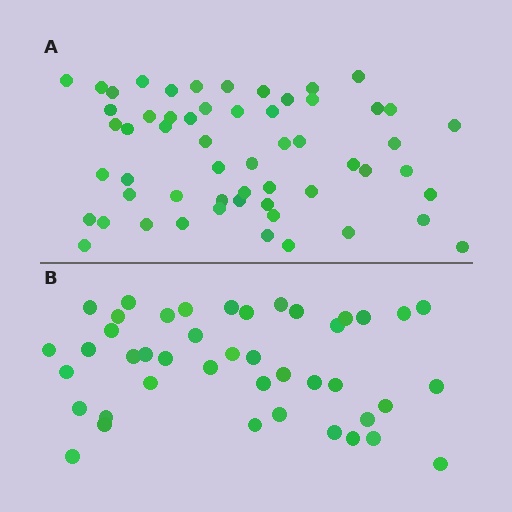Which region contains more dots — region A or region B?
Region A (the top region) has more dots.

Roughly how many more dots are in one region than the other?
Region A has approximately 15 more dots than region B.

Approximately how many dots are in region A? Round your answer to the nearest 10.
About 60 dots. (The exact count is 57, which rounds to 60.)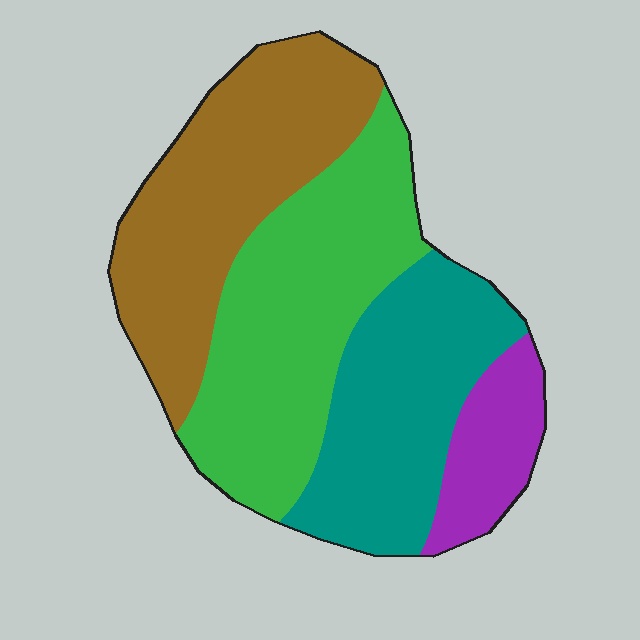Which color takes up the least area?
Purple, at roughly 10%.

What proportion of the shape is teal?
Teal covers 26% of the shape.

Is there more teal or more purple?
Teal.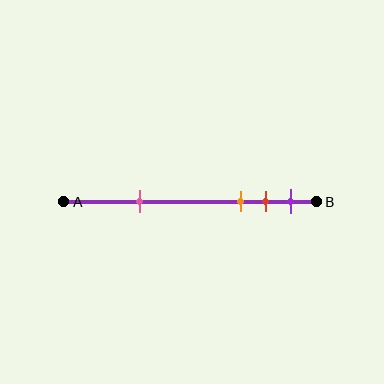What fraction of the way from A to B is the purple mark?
The purple mark is approximately 90% (0.9) of the way from A to B.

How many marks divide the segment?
There are 4 marks dividing the segment.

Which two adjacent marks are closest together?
The red and purple marks are the closest adjacent pair.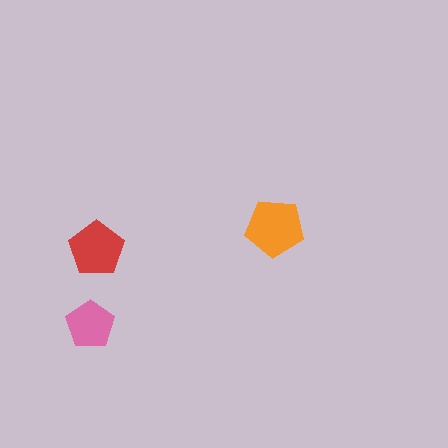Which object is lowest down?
The pink pentagon is bottommost.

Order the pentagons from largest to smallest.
the orange one, the red one, the pink one.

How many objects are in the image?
There are 3 objects in the image.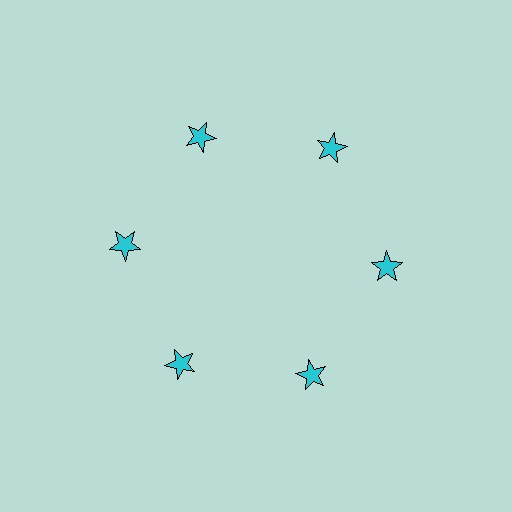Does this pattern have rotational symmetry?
Yes, this pattern has 6-fold rotational symmetry. It looks the same after rotating 60 degrees around the center.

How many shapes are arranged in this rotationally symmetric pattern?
There are 6 shapes, arranged in 6 groups of 1.